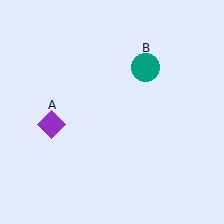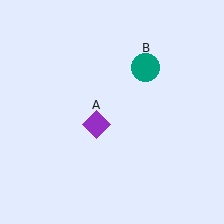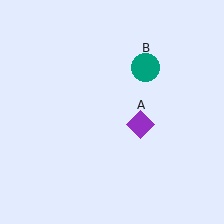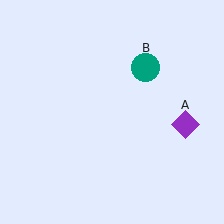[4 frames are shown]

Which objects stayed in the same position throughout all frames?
Teal circle (object B) remained stationary.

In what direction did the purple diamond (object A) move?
The purple diamond (object A) moved right.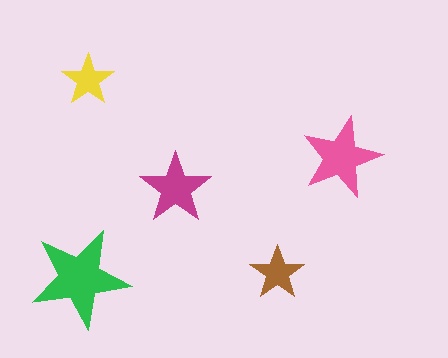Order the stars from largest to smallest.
the green one, the pink one, the magenta one, the brown one, the yellow one.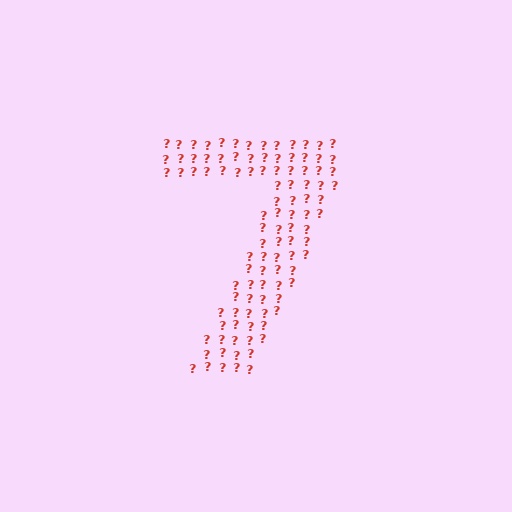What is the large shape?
The large shape is the digit 7.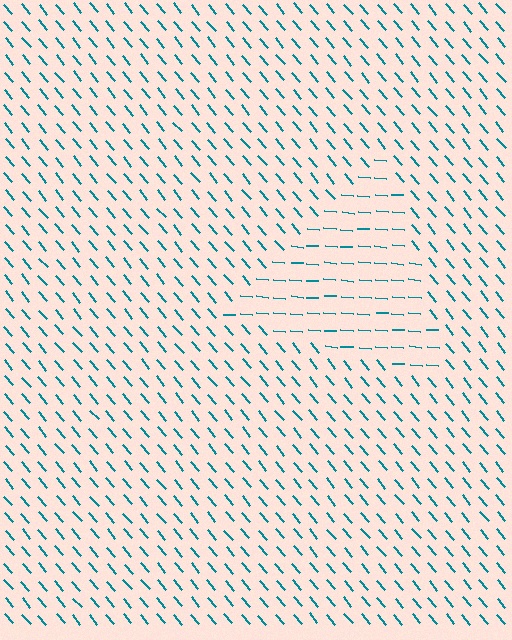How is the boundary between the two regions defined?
The boundary is defined purely by a change in line orientation (approximately 45 degrees difference). All lines are the same color and thickness.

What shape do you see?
I see a triangle.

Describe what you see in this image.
The image is filled with small teal line segments. A triangle region in the image has lines oriented differently from the surrounding lines, creating a visible texture boundary.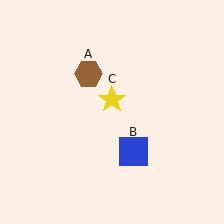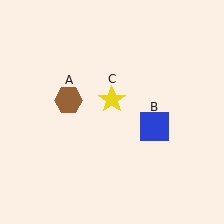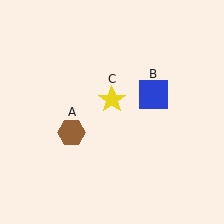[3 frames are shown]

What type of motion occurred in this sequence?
The brown hexagon (object A), blue square (object B) rotated counterclockwise around the center of the scene.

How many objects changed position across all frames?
2 objects changed position: brown hexagon (object A), blue square (object B).